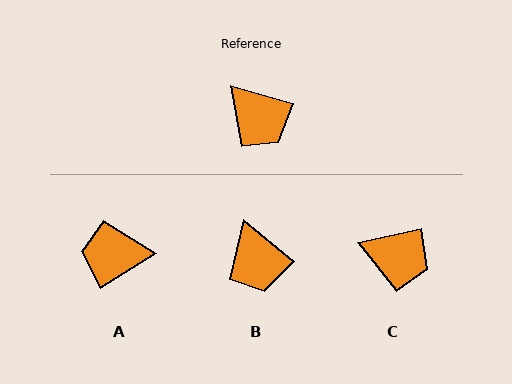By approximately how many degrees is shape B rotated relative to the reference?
Approximately 24 degrees clockwise.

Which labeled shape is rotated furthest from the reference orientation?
A, about 132 degrees away.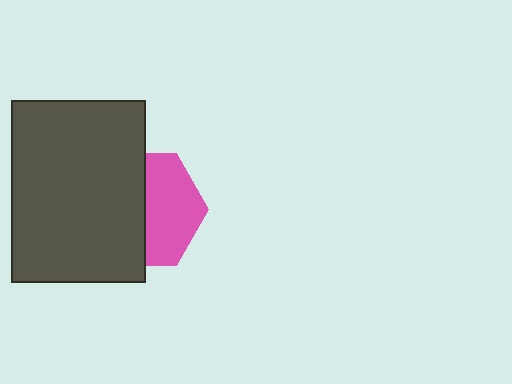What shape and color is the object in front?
The object in front is a dark gray rectangle.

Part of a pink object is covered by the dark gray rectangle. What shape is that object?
It is a hexagon.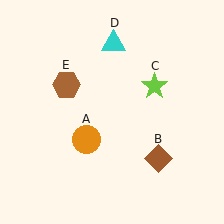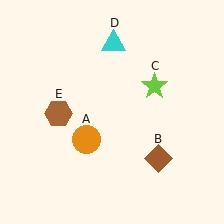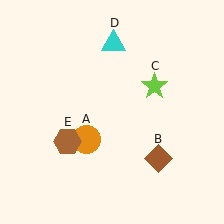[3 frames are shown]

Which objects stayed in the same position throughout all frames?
Orange circle (object A) and brown diamond (object B) and lime star (object C) and cyan triangle (object D) remained stationary.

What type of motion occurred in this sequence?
The brown hexagon (object E) rotated counterclockwise around the center of the scene.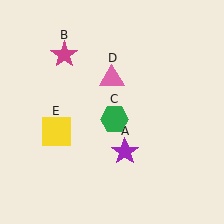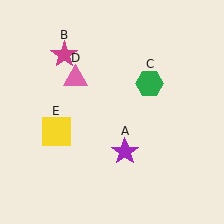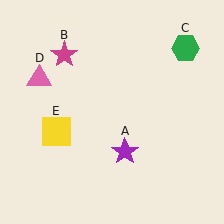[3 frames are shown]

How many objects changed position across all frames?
2 objects changed position: green hexagon (object C), pink triangle (object D).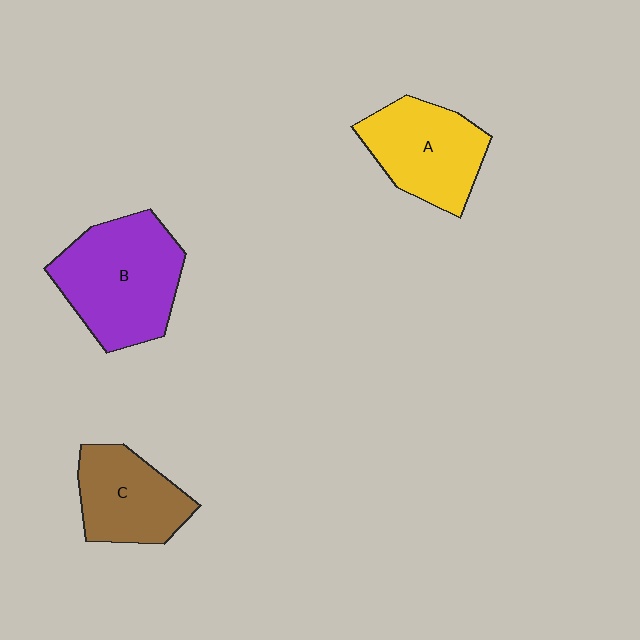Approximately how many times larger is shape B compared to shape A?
Approximately 1.3 times.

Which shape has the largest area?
Shape B (purple).